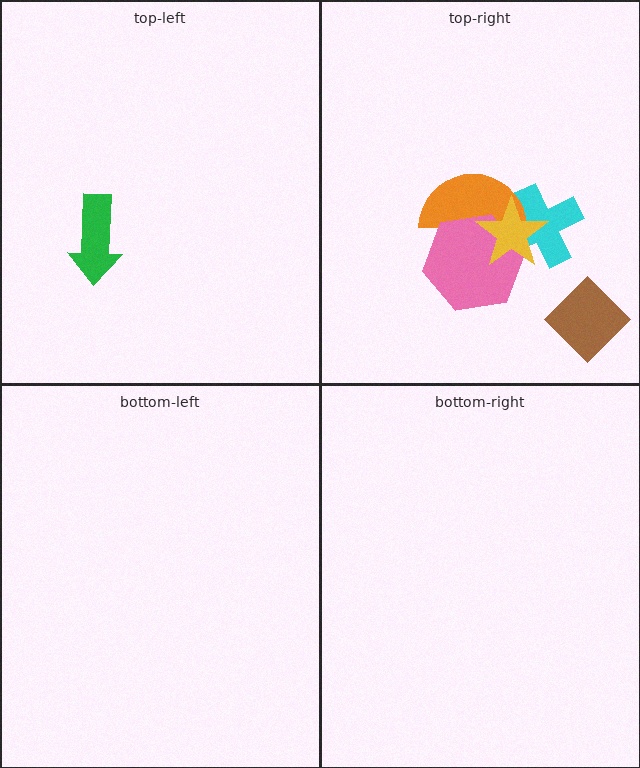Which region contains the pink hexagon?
The top-right region.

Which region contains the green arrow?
The top-left region.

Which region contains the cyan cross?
The top-right region.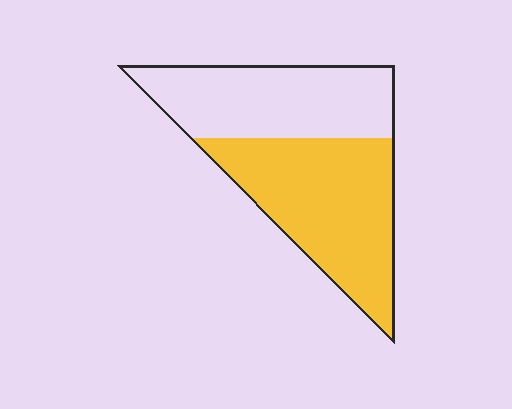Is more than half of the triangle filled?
Yes.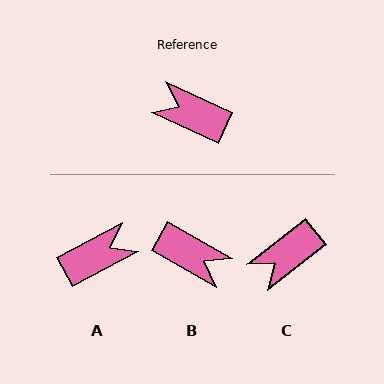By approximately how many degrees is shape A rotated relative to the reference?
Approximately 127 degrees clockwise.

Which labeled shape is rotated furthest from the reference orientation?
B, about 175 degrees away.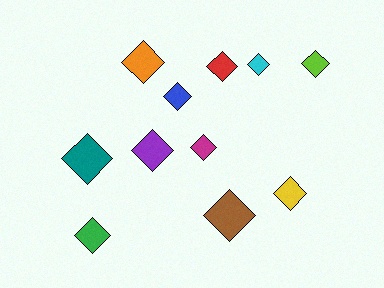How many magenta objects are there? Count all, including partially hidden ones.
There is 1 magenta object.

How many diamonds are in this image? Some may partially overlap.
There are 11 diamonds.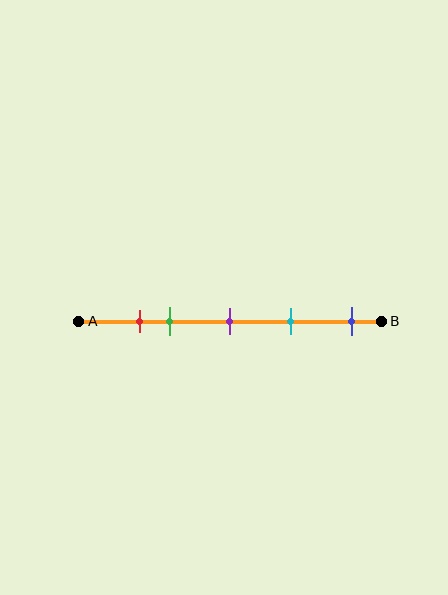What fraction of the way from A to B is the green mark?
The green mark is approximately 30% (0.3) of the way from A to B.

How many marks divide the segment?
There are 5 marks dividing the segment.